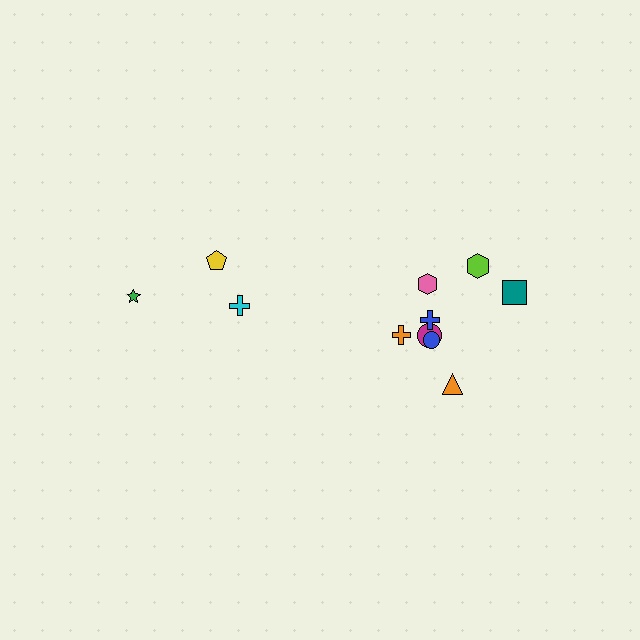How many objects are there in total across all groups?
There are 11 objects.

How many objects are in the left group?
There are 3 objects.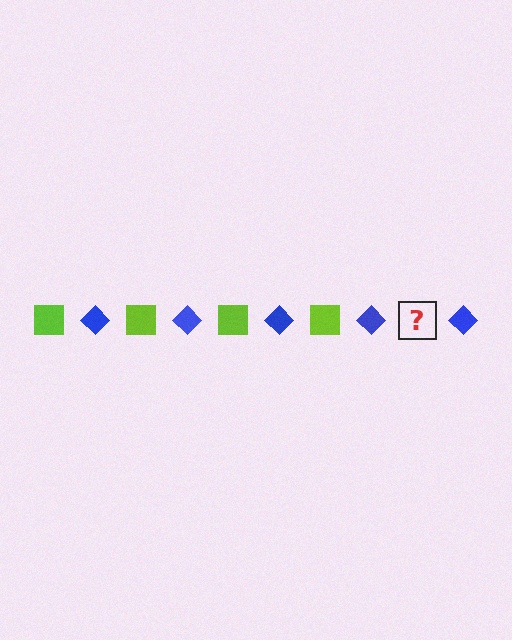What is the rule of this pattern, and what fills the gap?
The rule is that the pattern alternates between lime square and blue diamond. The gap should be filled with a lime square.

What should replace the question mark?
The question mark should be replaced with a lime square.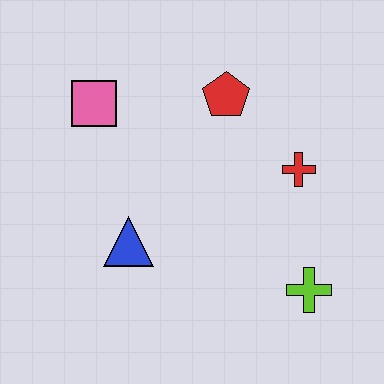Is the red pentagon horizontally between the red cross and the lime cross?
No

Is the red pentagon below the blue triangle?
No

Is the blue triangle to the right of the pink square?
Yes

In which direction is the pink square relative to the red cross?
The pink square is to the left of the red cross.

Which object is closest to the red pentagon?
The red cross is closest to the red pentagon.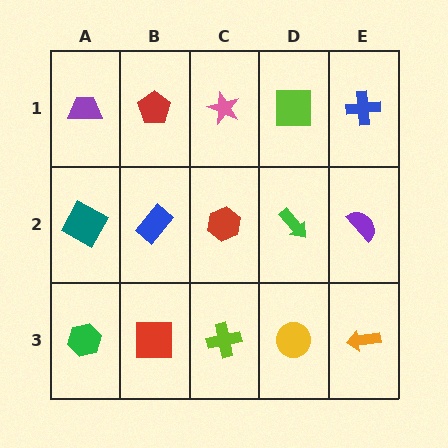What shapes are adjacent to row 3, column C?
A red hexagon (row 2, column C), a red square (row 3, column B), a yellow circle (row 3, column D).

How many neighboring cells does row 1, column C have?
3.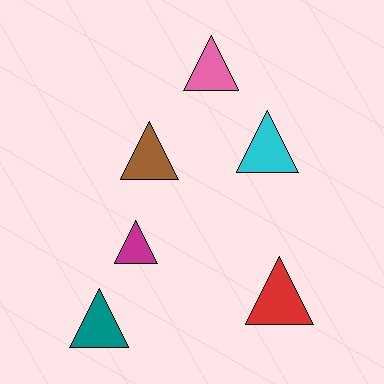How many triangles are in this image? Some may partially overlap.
There are 6 triangles.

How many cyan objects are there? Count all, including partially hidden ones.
There is 1 cyan object.